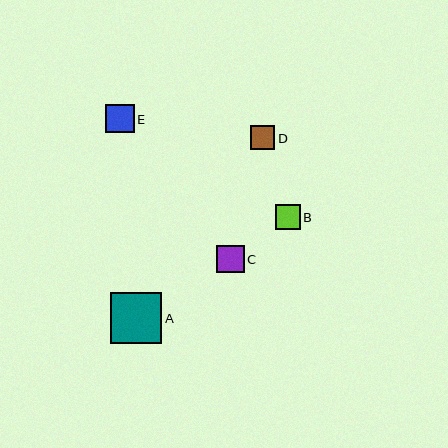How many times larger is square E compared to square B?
Square E is approximately 1.1 times the size of square B.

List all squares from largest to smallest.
From largest to smallest: A, E, C, B, D.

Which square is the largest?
Square A is the largest with a size of approximately 51 pixels.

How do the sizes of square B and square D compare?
Square B and square D are approximately the same size.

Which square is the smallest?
Square D is the smallest with a size of approximately 24 pixels.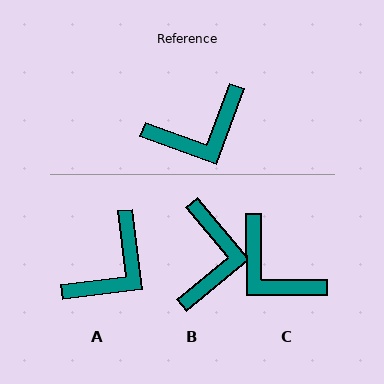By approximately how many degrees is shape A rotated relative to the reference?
Approximately 27 degrees counter-clockwise.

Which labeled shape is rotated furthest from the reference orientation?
C, about 70 degrees away.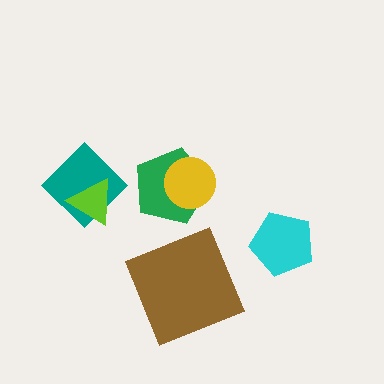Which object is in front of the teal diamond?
The lime triangle is in front of the teal diamond.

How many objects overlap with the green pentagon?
1 object overlaps with the green pentagon.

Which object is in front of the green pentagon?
The yellow circle is in front of the green pentagon.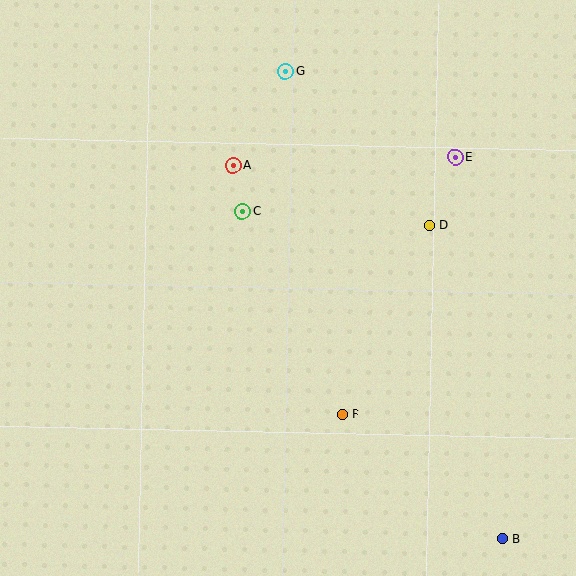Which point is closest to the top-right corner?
Point E is closest to the top-right corner.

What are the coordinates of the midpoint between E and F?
The midpoint between E and F is at (399, 286).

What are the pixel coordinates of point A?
Point A is at (233, 165).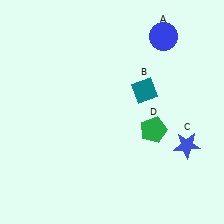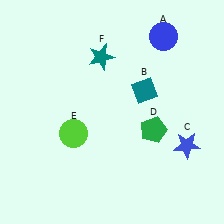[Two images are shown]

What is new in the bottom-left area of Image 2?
A lime circle (E) was added in the bottom-left area of Image 2.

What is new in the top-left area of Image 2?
A teal star (F) was added in the top-left area of Image 2.